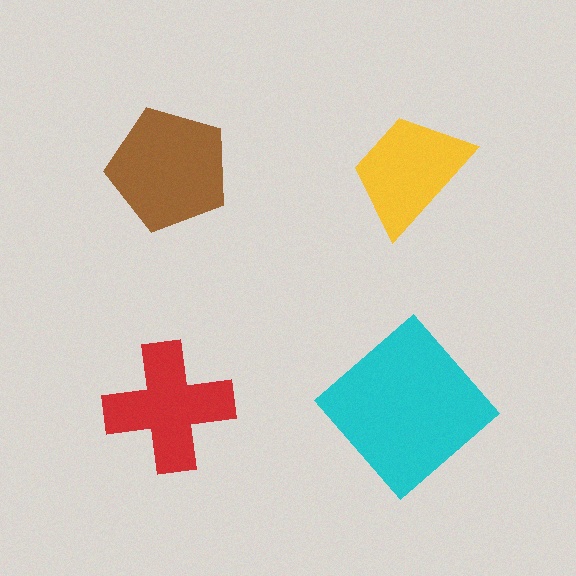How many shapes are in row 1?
2 shapes.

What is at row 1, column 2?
A yellow trapezoid.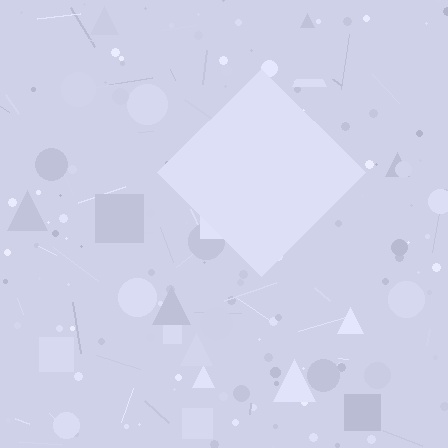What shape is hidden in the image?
A diamond is hidden in the image.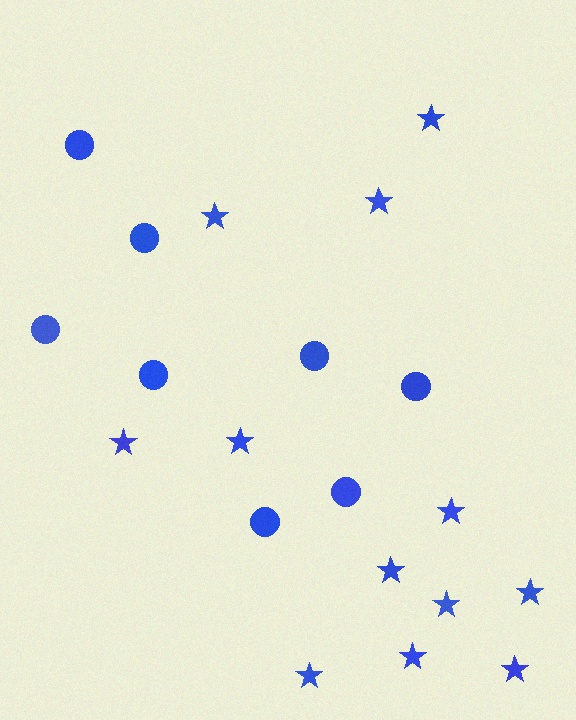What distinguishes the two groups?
There are 2 groups: one group of circles (8) and one group of stars (12).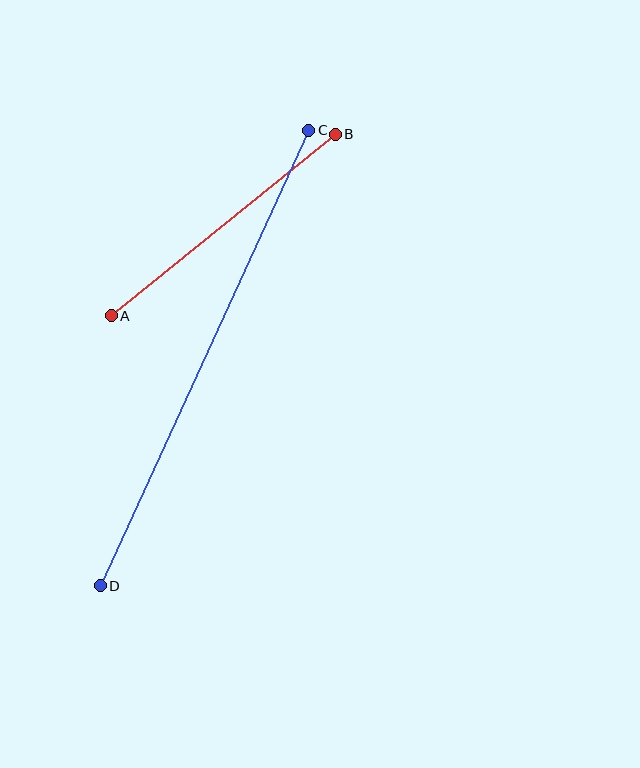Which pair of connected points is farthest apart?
Points C and D are farthest apart.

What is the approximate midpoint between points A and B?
The midpoint is at approximately (223, 225) pixels.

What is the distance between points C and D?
The distance is approximately 501 pixels.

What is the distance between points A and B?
The distance is approximately 289 pixels.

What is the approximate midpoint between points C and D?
The midpoint is at approximately (204, 358) pixels.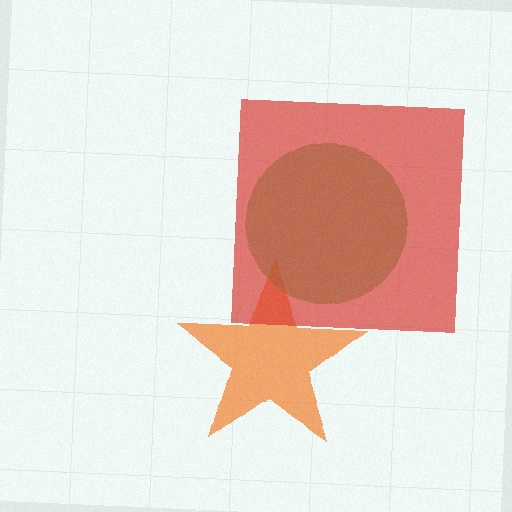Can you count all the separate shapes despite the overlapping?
Yes, there are 3 separate shapes.